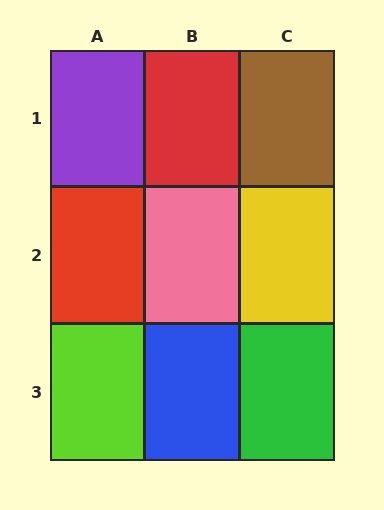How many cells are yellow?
1 cell is yellow.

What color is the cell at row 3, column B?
Blue.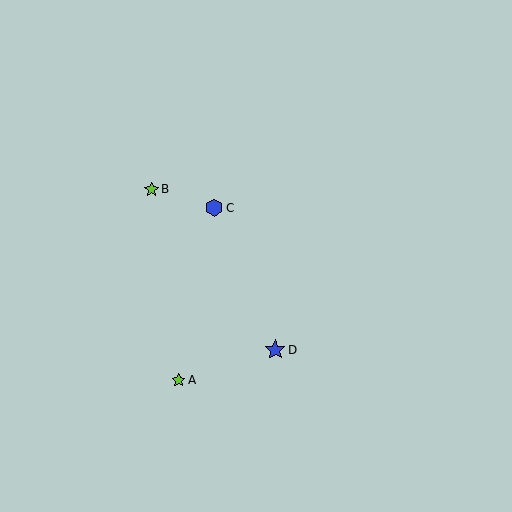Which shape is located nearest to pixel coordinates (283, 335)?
The blue star (labeled D) at (275, 350) is nearest to that location.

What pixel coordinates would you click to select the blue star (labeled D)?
Click at (275, 350) to select the blue star D.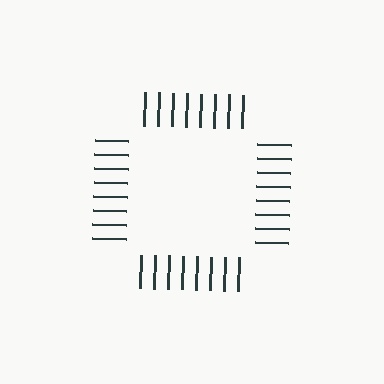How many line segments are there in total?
32 — 8 along each of the 4 edges.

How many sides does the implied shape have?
4 sides — the line-ends trace a square.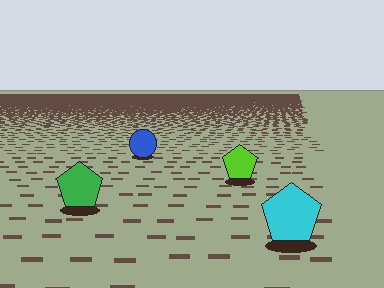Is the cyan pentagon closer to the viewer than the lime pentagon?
Yes. The cyan pentagon is closer — you can tell from the texture gradient: the ground texture is coarser near it.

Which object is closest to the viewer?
The cyan pentagon is closest. The texture marks near it are larger and more spread out.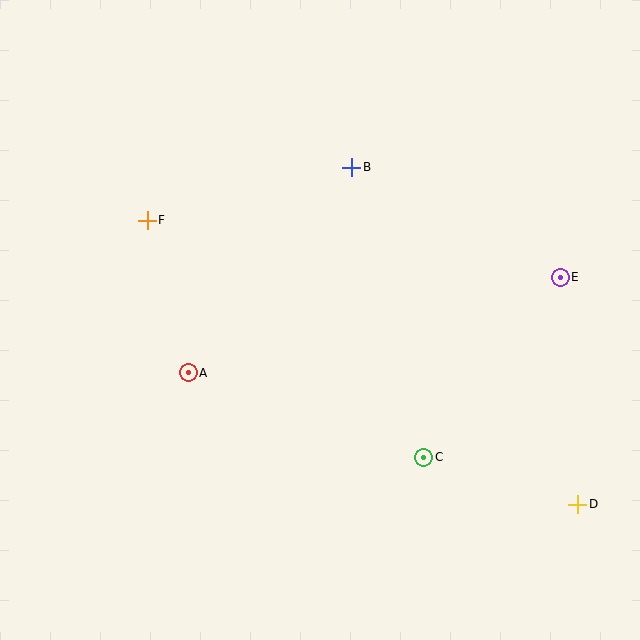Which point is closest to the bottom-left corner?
Point A is closest to the bottom-left corner.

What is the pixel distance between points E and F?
The distance between E and F is 417 pixels.